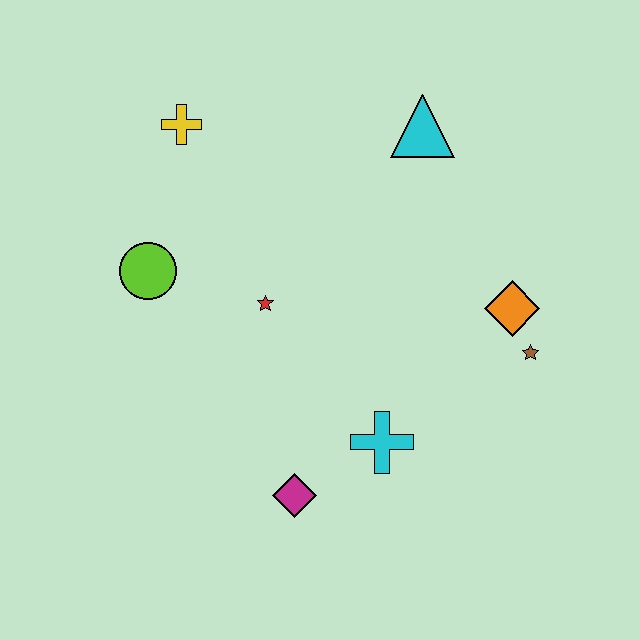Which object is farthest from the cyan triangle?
The magenta diamond is farthest from the cyan triangle.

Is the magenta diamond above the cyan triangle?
No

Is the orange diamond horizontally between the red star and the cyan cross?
No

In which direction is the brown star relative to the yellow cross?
The brown star is to the right of the yellow cross.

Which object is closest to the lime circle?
The red star is closest to the lime circle.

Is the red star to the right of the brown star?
No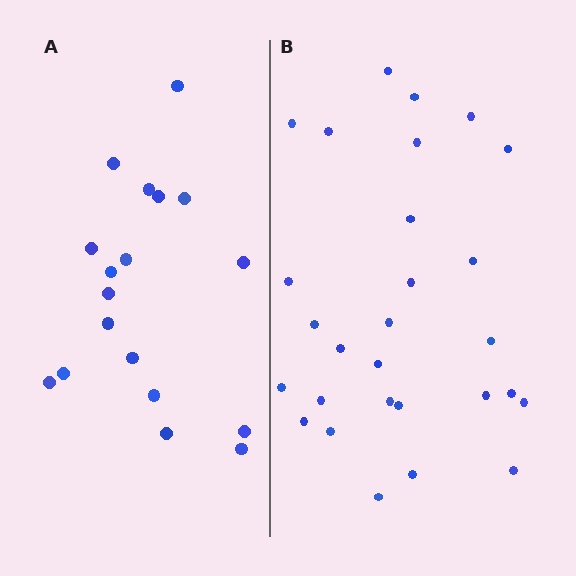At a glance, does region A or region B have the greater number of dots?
Region B (the right region) has more dots.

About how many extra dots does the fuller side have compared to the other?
Region B has roughly 10 or so more dots than region A.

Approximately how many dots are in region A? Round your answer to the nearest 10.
About 20 dots. (The exact count is 18, which rounds to 20.)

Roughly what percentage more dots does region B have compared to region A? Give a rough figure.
About 55% more.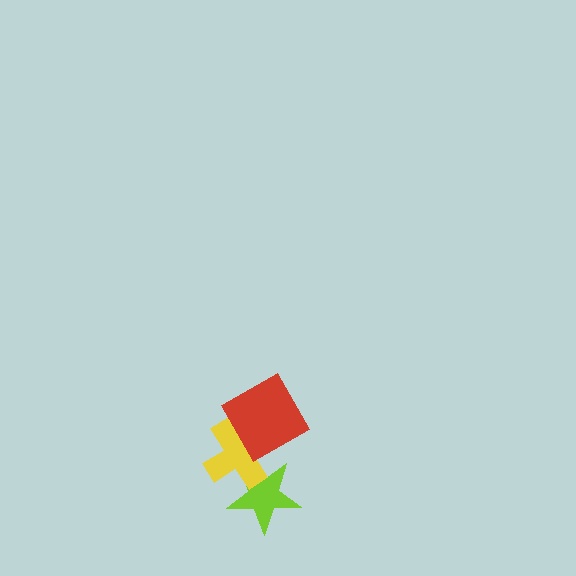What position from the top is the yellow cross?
The yellow cross is 2nd from the top.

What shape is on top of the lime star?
The yellow cross is on top of the lime star.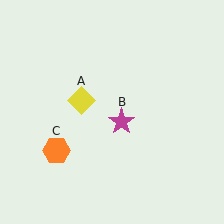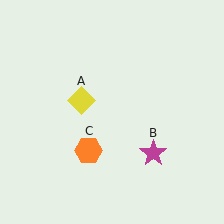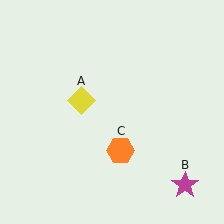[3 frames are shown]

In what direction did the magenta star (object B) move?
The magenta star (object B) moved down and to the right.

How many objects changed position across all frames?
2 objects changed position: magenta star (object B), orange hexagon (object C).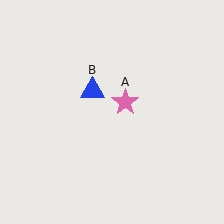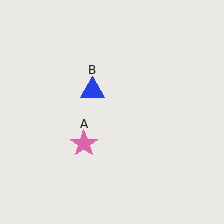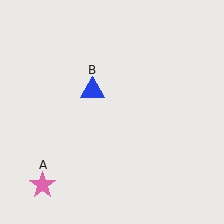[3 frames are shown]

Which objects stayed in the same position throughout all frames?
Blue triangle (object B) remained stationary.